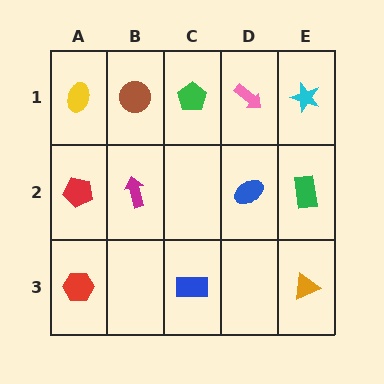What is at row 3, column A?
A red hexagon.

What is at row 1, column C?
A green pentagon.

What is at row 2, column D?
A blue ellipse.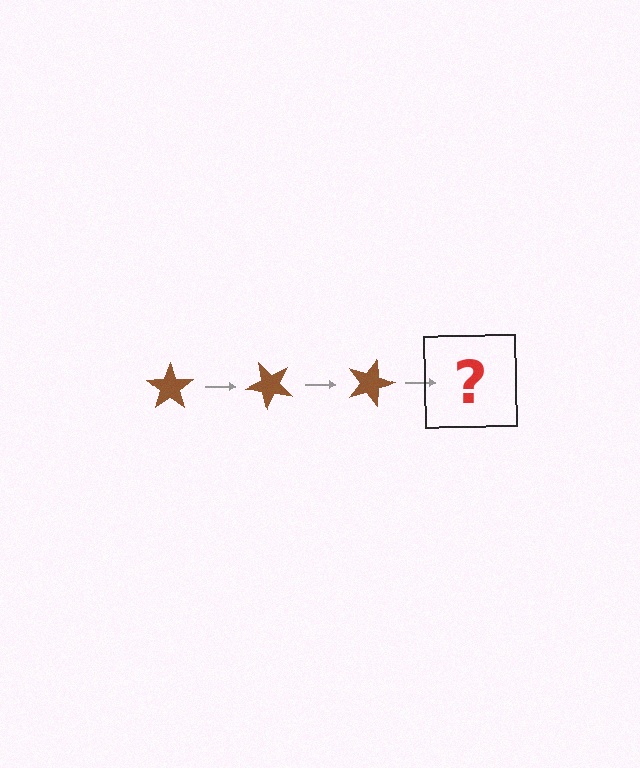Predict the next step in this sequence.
The next step is a brown star rotated 135 degrees.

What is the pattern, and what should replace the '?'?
The pattern is that the star rotates 45 degrees each step. The '?' should be a brown star rotated 135 degrees.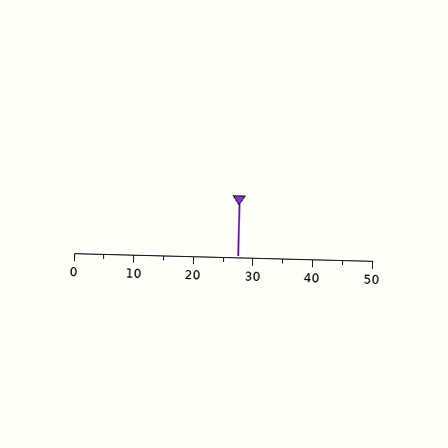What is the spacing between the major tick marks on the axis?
The major ticks are spaced 10 apart.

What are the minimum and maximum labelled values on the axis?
The axis runs from 0 to 50.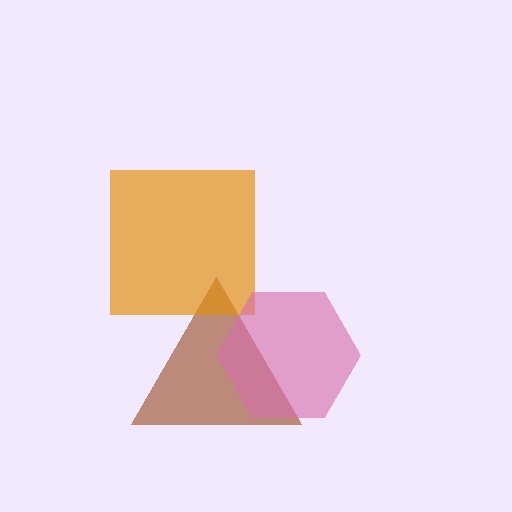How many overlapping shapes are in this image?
There are 3 overlapping shapes in the image.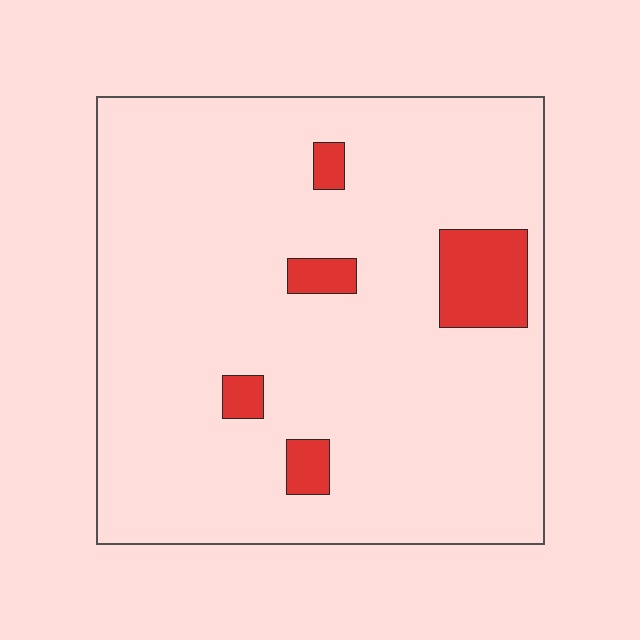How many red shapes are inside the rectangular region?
5.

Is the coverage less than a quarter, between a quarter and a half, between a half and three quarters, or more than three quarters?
Less than a quarter.